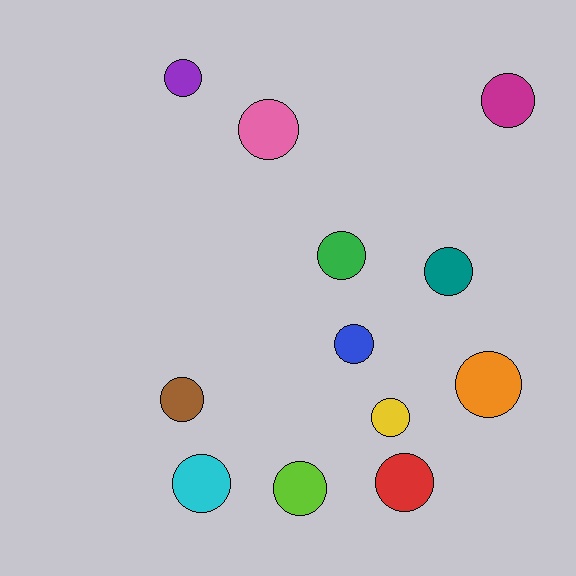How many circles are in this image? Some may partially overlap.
There are 12 circles.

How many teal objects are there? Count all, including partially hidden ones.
There is 1 teal object.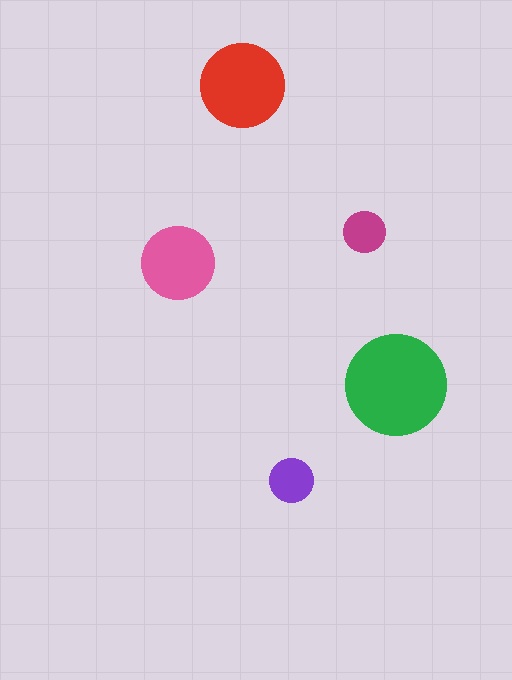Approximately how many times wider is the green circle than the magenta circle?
About 2.5 times wider.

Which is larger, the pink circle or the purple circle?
The pink one.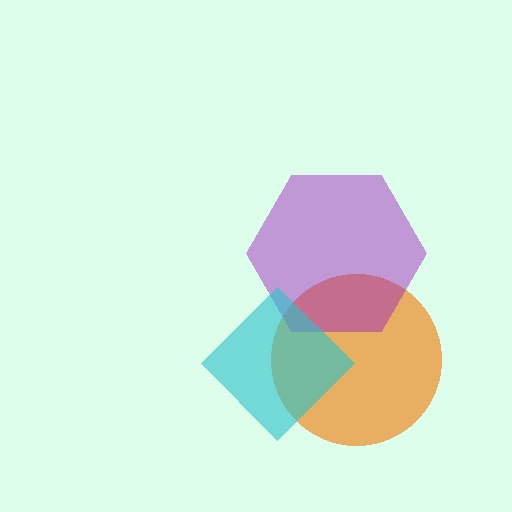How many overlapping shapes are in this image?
There are 3 overlapping shapes in the image.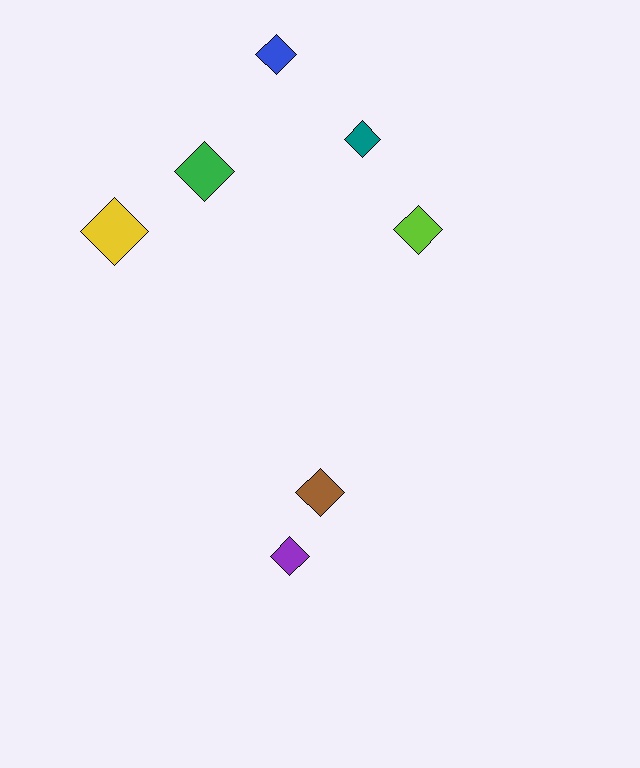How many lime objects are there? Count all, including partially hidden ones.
There is 1 lime object.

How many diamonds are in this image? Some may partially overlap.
There are 7 diamonds.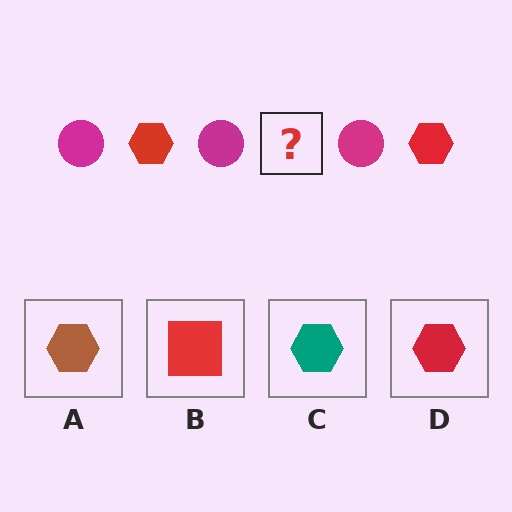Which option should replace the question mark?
Option D.